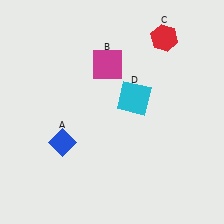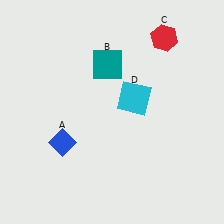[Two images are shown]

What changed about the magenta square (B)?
In Image 1, B is magenta. In Image 2, it changed to teal.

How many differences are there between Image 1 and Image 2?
There is 1 difference between the two images.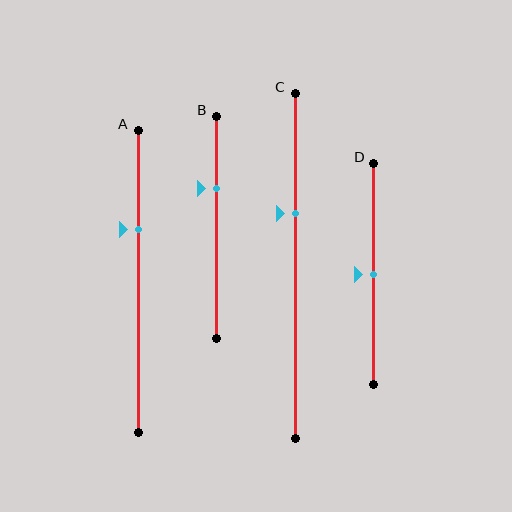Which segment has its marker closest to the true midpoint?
Segment D has its marker closest to the true midpoint.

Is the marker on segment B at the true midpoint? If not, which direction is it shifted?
No, the marker on segment B is shifted upward by about 18% of the segment length.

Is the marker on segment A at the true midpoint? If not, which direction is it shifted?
No, the marker on segment A is shifted upward by about 17% of the segment length.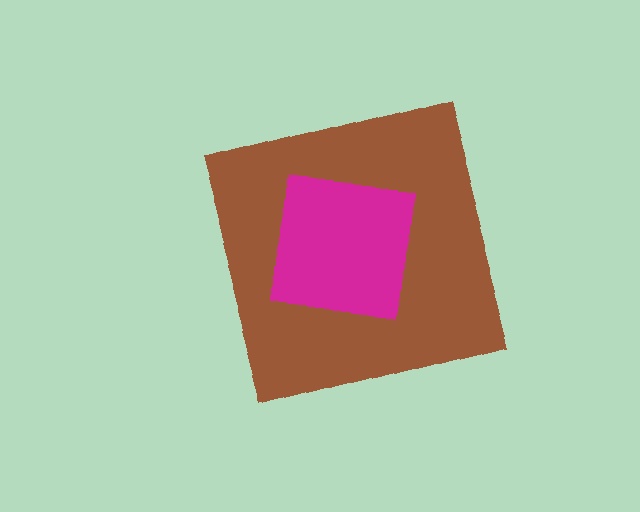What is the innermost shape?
The magenta square.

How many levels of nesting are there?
2.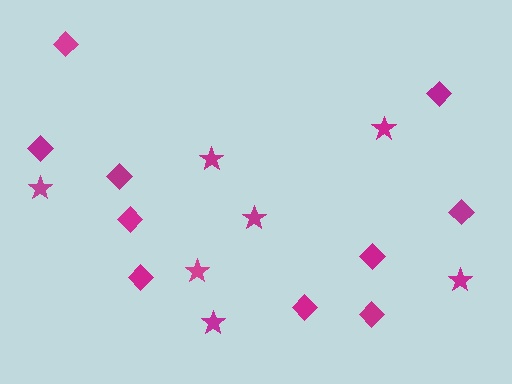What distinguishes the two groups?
There are 2 groups: one group of stars (7) and one group of diamonds (10).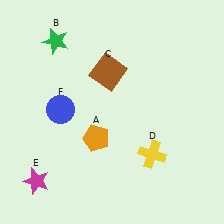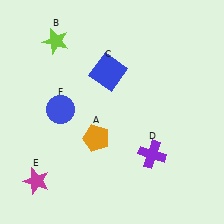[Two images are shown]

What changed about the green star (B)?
In Image 1, B is green. In Image 2, it changed to lime.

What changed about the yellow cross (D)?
In Image 1, D is yellow. In Image 2, it changed to purple.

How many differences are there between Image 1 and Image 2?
There are 3 differences between the two images.